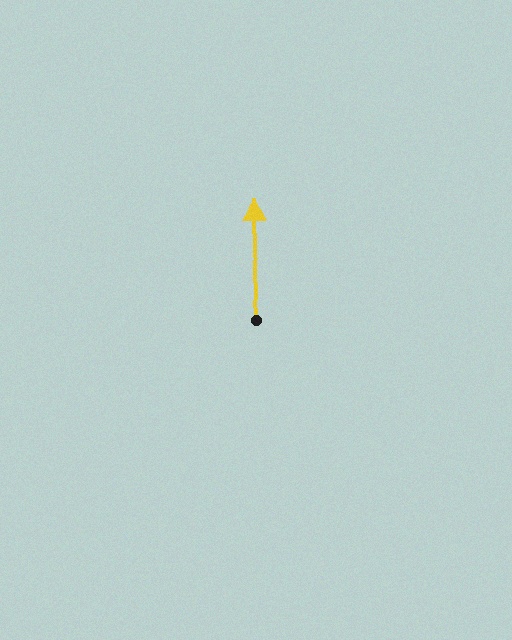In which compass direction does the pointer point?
North.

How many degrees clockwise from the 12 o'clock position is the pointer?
Approximately 2 degrees.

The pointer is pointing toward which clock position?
Roughly 12 o'clock.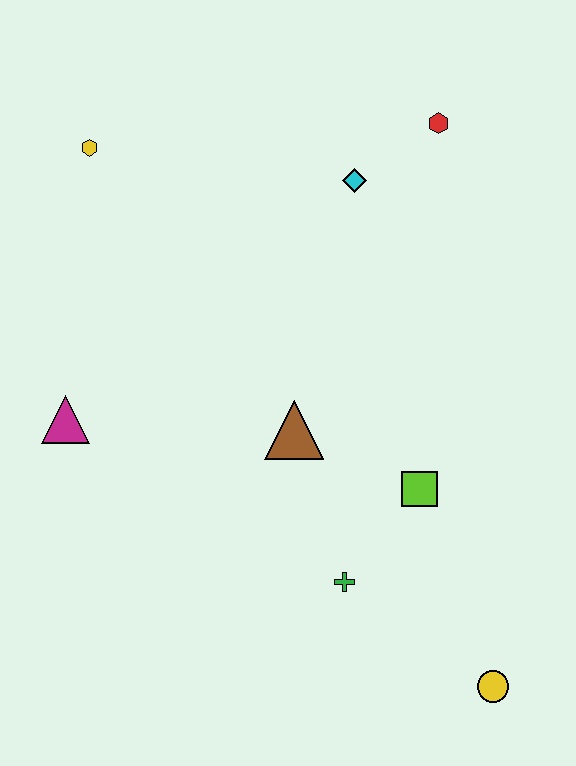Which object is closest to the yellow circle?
The green cross is closest to the yellow circle.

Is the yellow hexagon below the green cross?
No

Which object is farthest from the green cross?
The yellow hexagon is farthest from the green cross.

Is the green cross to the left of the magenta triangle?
No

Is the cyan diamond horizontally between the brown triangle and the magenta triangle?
No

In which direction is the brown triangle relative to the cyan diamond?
The brown triangle is below the cyan diamond.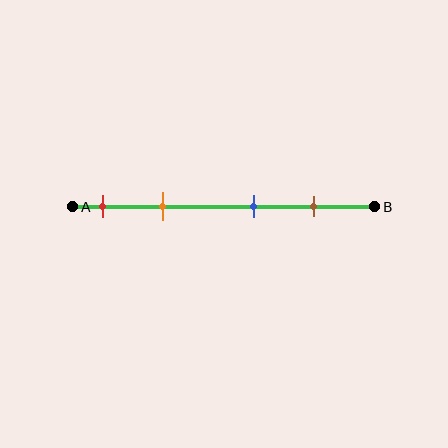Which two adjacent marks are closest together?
The red and orange marks are the closest adjacent pair.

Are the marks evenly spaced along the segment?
No, the marks are not evenly spaced.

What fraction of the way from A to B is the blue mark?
The blue mark is approximately 60% (0.6) of the way from A to B.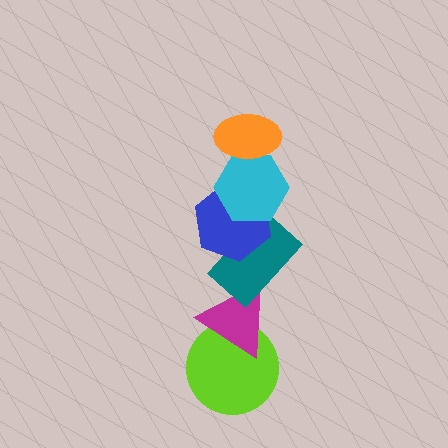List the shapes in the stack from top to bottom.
From top to bottom: the orange ellipse, the cyan hexagon, the blue hexagon, the teal rectangle, the magenta triangle, the lime circle.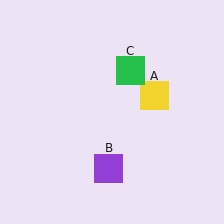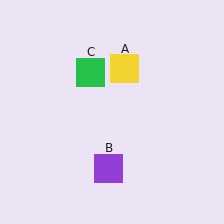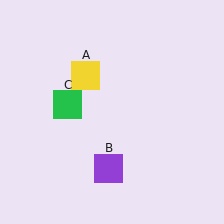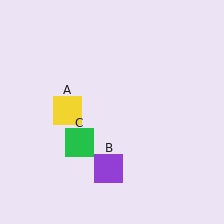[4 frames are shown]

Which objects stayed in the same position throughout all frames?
Purple square (object B) remained stationary.